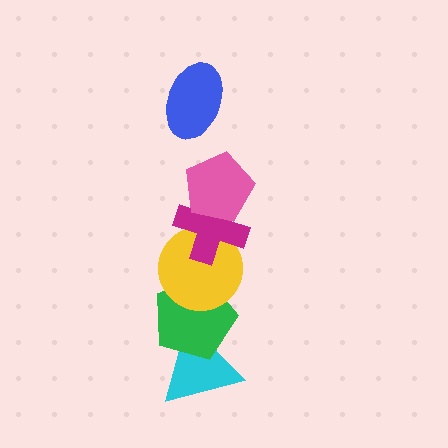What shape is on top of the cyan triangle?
The green pentagon is on top of the cyan triangle.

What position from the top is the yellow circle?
The yellow circle is 4th from the top.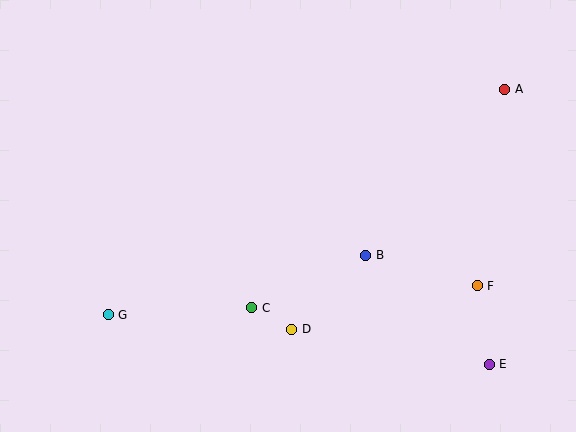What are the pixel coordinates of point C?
Point C is at (252, 308).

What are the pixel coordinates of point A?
Point A is at (505, 89).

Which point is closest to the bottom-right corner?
Point E is closest to the bottom-right corner.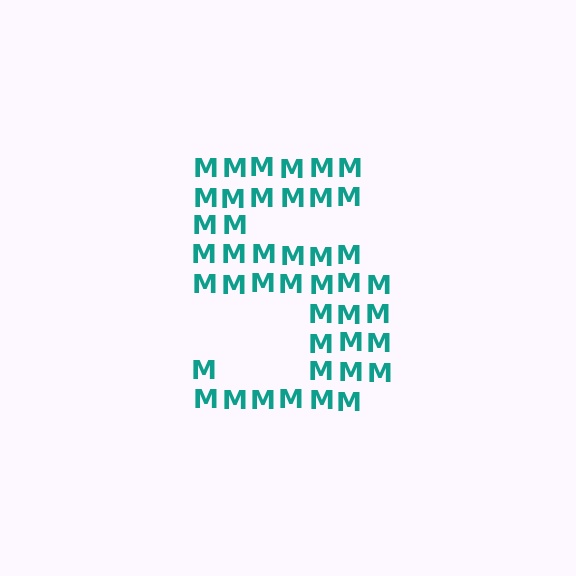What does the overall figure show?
The overall figure shows the digit 5.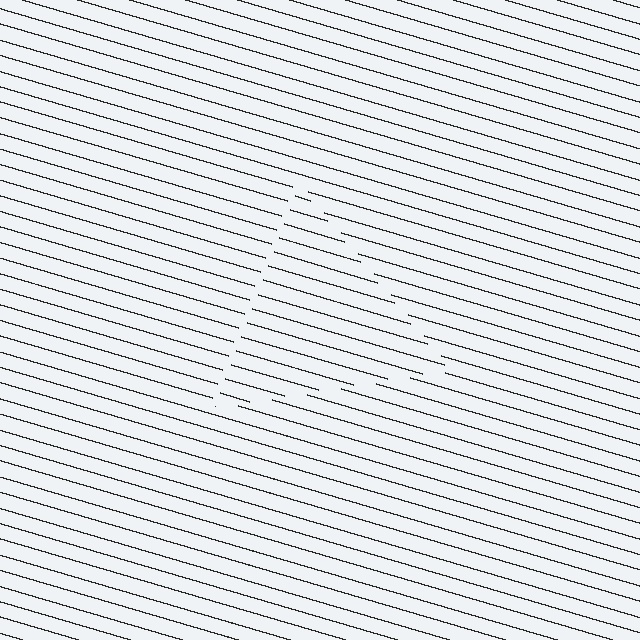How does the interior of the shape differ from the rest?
The interior of the shape contains the same grating, shifted by half a period — the contour is defined by the phase discontinuity where line-ends from the inner and outer gratings abut.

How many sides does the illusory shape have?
3 sides — the line-ends trace a triangle.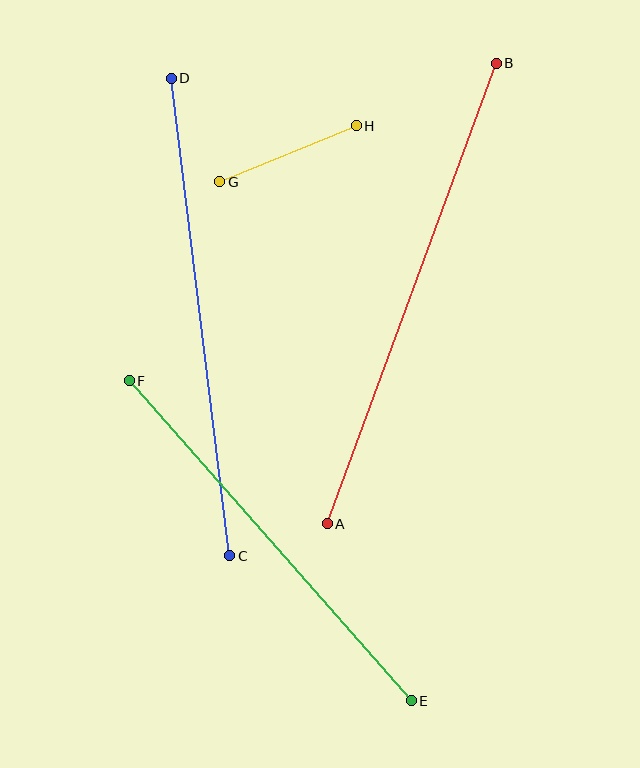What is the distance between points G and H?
The distance is approximately 147 pixels.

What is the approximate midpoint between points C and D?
The midpoint is at approximately (201, 317) pixels.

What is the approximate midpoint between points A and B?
The midpoint is at approximately (412, 294) pixels.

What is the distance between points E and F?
The distance is approximately 426 pixels.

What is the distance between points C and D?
The distance is approximately 481 pixels.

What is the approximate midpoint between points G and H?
The midpoint is at approximately (288, 154) pixels.